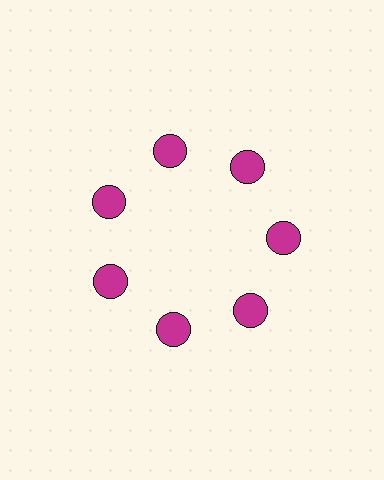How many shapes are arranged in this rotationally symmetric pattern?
There are 7 shapes, arranged in 7 groups of 1.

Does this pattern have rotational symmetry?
Yes, this pattern has 7-fold rotational symmetry. It looks the same after rotating 51 degrees around the center.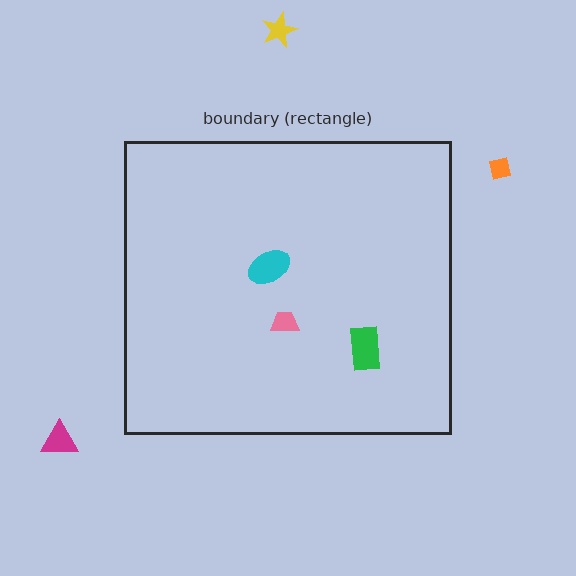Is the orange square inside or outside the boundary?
Outside.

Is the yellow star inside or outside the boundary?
Outside.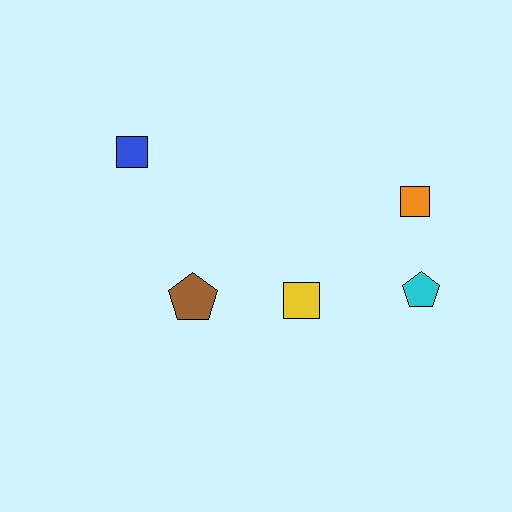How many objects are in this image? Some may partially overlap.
There are 5 objects.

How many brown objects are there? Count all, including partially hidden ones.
There is 1 brown object.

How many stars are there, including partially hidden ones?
There are no stars.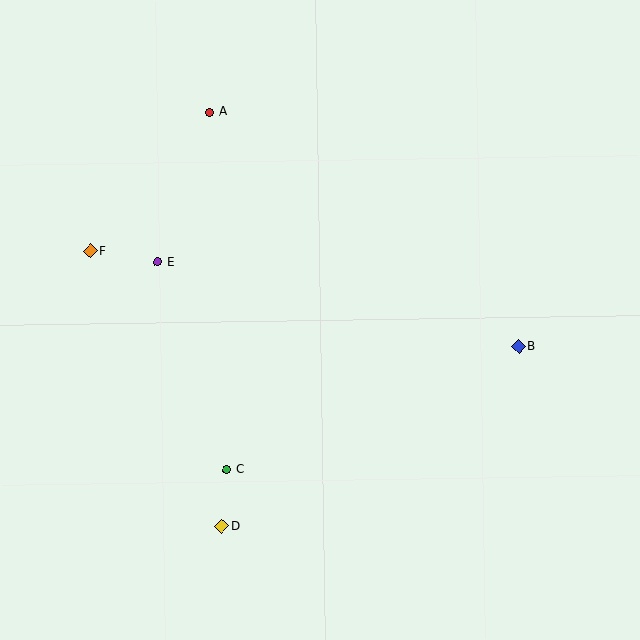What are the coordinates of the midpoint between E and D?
The midpoint between E and D is at (190, 394).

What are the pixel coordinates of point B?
Point B is at (519, 346).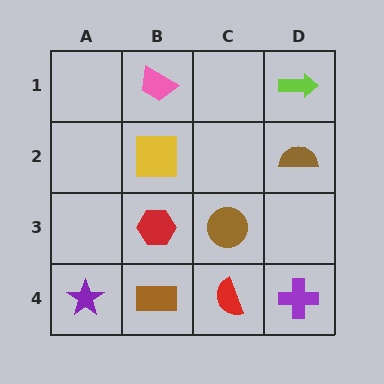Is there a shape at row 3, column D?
No, that cell is empty.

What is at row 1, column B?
A pink trapezoid.